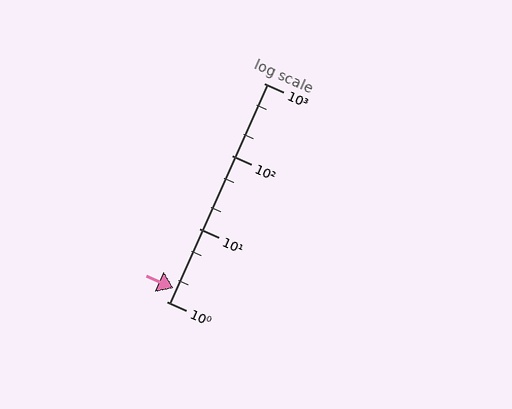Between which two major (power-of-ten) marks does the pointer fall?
The pointer is between 1 and 10.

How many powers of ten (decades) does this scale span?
The scale spans 3 decades, from 1 to 1000.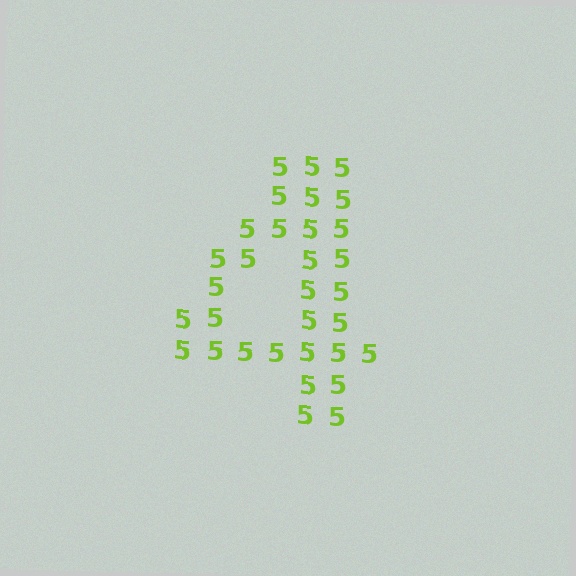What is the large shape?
The large shape is the digit 4.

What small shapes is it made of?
It is made of small digit 5's.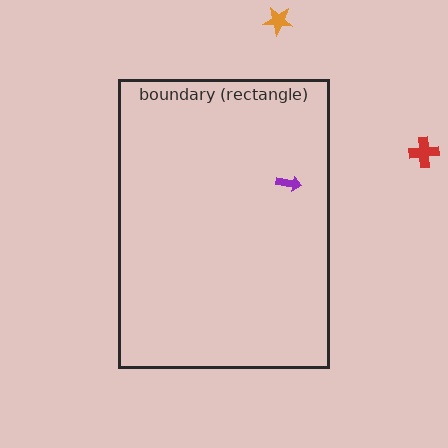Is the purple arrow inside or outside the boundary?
Inside.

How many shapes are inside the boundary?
1 inside, 2 outside.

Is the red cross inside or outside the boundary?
Outside.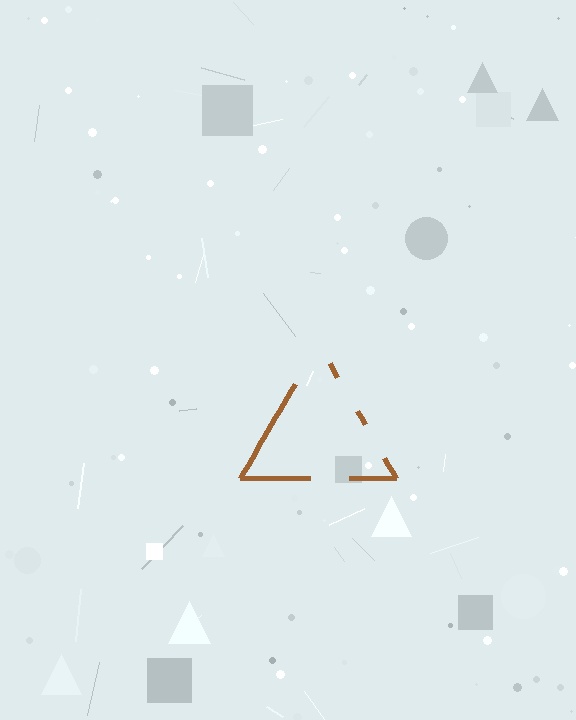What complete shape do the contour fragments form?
The contour fragments form a triangle.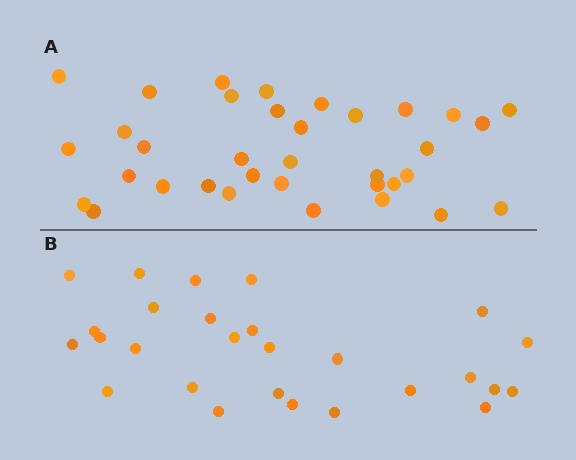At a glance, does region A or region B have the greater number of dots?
Region A (the top region) has more dots.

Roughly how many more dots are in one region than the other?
Region A has roughly 8 or so more dots than region B.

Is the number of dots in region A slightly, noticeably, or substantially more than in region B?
Region A has noticeably more, but not dramatically so. The ratio is roughly 1.3 to 1.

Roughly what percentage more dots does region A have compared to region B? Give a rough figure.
About 30% more.